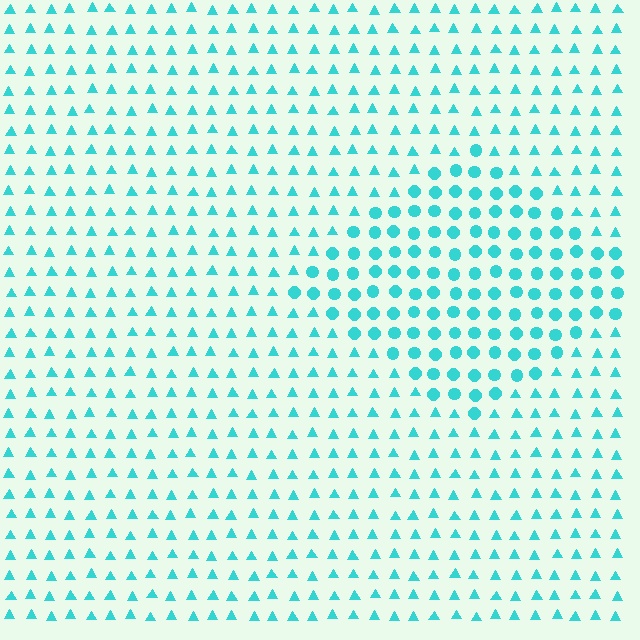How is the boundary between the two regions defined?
The boundary is defined by a change in element shape: circles inside vs. triangles outside. All elements share the same color and spacing.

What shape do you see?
I see a diamond.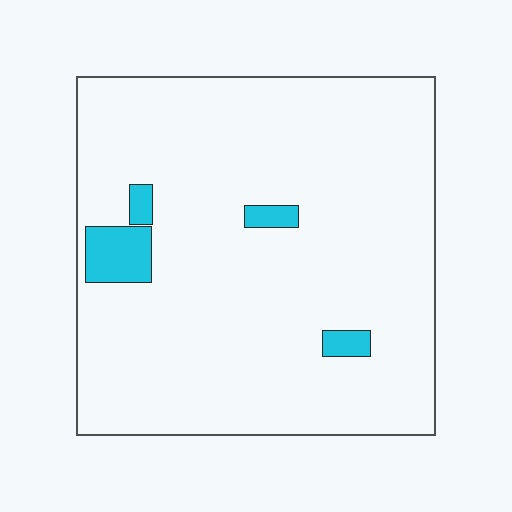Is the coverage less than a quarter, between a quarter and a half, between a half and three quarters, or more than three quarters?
Less than a quarter.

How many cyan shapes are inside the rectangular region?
4.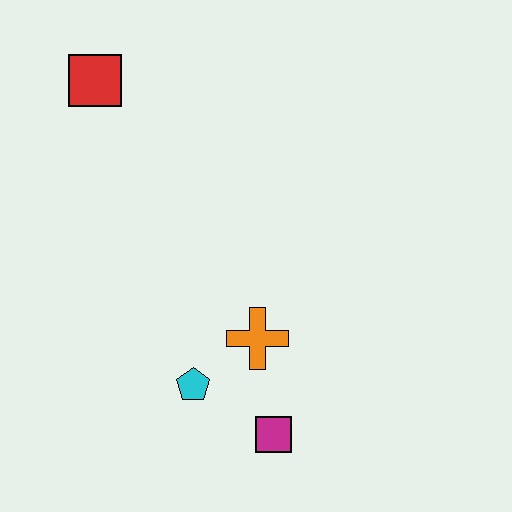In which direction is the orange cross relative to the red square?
The orange cross is below the red square.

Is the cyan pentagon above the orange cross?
No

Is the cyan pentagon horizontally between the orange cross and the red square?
Yes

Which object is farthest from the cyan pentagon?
The red square is farthest from the cyan pentagon.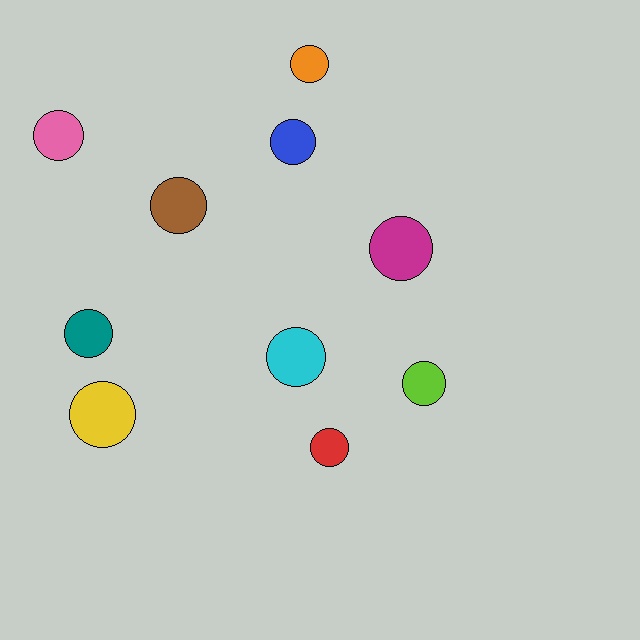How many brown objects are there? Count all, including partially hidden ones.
There is 1 brown object.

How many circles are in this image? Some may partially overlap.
There are 10 circles.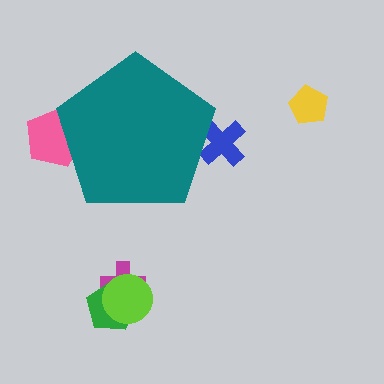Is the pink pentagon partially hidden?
Yes, the pink pentagon is partially hidden behind the teal pentagon.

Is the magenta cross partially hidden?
No, the magenta cross is fully visible.